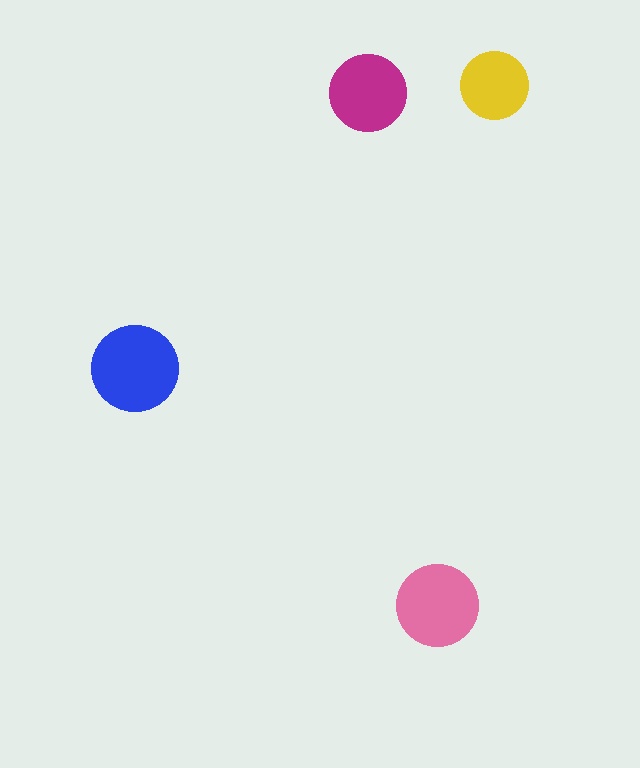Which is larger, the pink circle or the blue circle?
The blue one.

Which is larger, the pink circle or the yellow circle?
The pink one.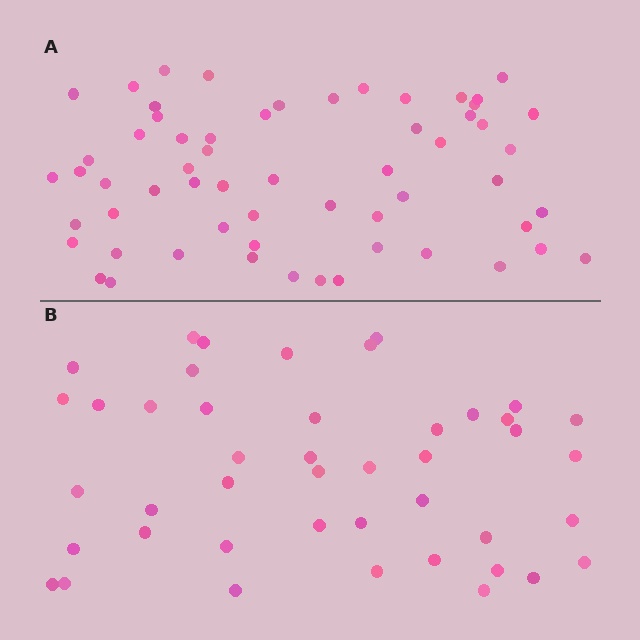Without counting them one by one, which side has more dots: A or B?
Region A (the top region) has more dots.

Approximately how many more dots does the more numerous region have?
Region A has approximately 15 more dots than region B.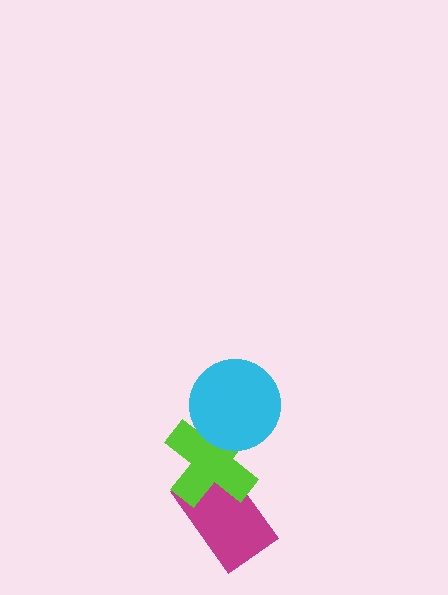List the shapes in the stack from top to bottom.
From top to bottom: the cyan circle, the lime cross, the magenta rectangle.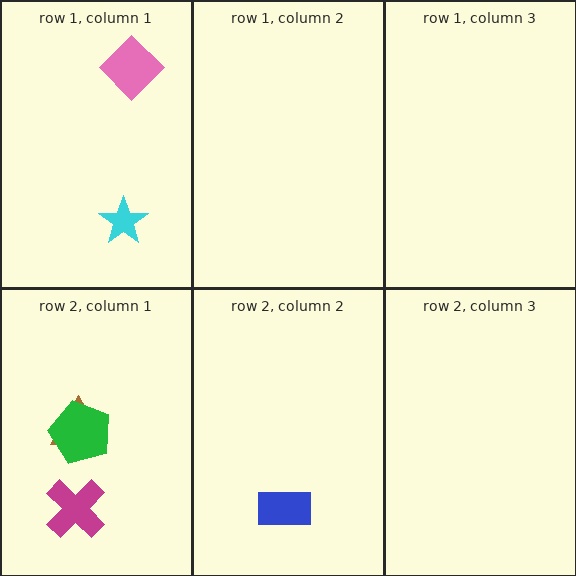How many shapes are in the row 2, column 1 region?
3.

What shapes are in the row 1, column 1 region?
The pink diamond, the cyan star.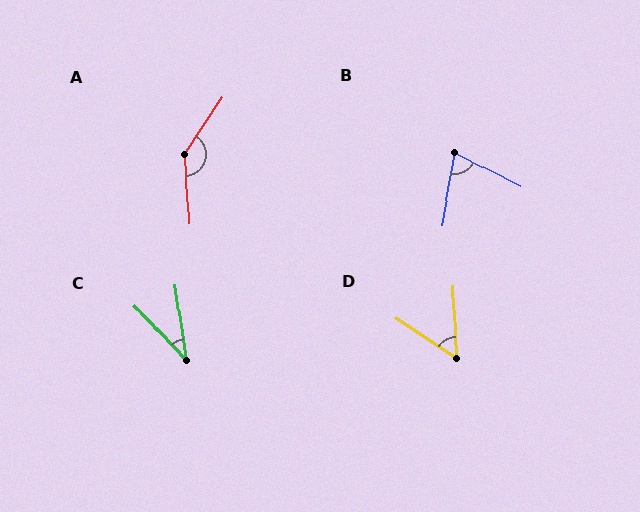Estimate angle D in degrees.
Approximately 54 degrees.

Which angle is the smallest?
C, at approximately 35 degrees.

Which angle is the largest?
A, at approximately 144 degrees.